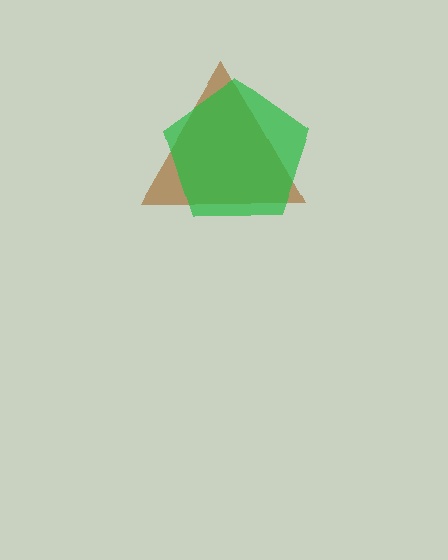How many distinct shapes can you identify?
There are 2 distinct shapes: a brown triangle, a green pentagon.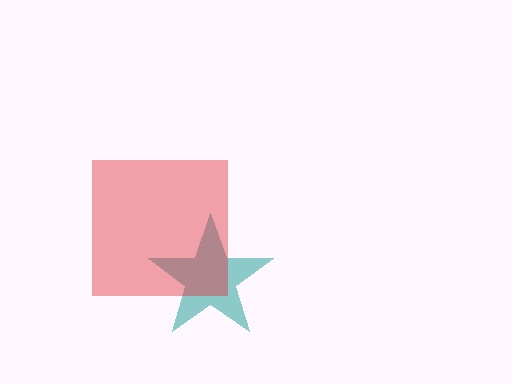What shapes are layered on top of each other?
The layered shapes are: a teal star, a red square.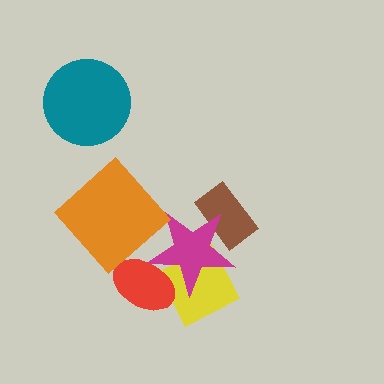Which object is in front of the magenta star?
The red ellipse is in front of the magenta star.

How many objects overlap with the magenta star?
3 objects overlap with the magenta star.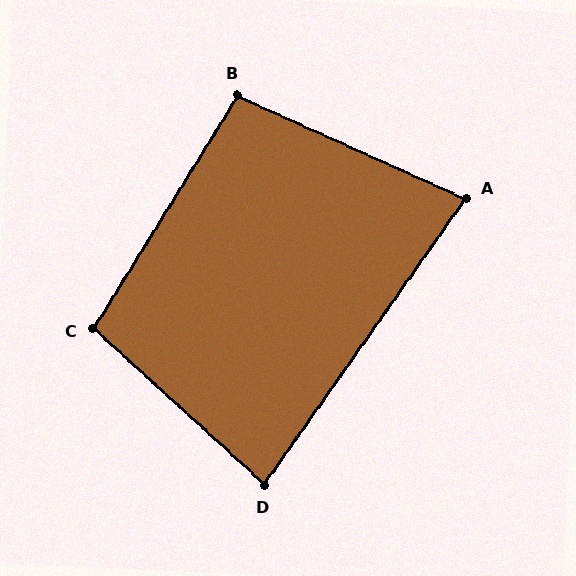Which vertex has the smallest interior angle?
A, at approximately 79 degrees.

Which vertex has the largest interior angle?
C, at approximately 101 degrees.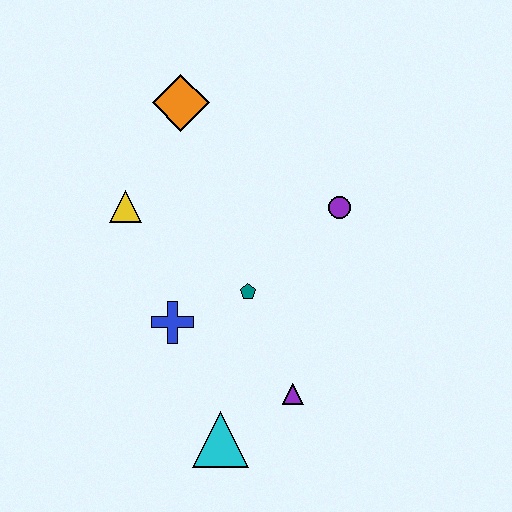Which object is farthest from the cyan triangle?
The orange diamond is farthest from the cyan triangle.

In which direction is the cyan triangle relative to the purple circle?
The cyan triangle is below the purple circle.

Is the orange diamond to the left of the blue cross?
No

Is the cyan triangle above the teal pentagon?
No